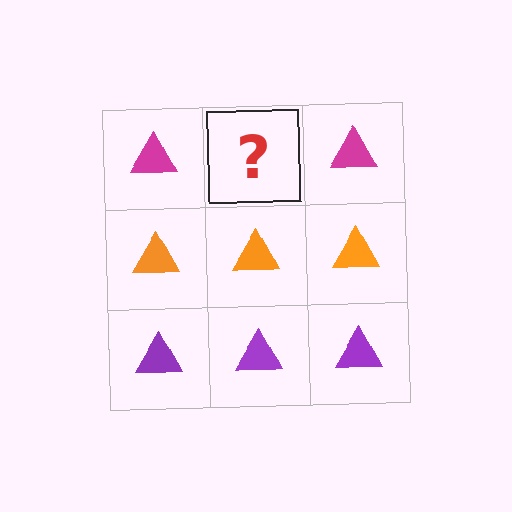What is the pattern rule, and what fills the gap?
The rule is that each row has a consistent color. The gap should be filled with a magenta triangle.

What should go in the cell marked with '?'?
The missing cell should contain a magenta triangle.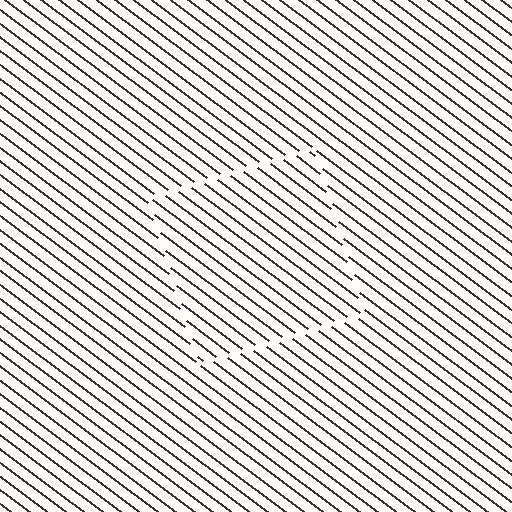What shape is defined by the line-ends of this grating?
An illusory square. The interior of the shape contains the same grating, shifted by half a period — the contour is defined by the phase discontinuity where line-ends from the inner and outer gratings abut.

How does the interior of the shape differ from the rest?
The interior of the shape contains the same grating, shifted by half a period — the contour is defined by the phase discontinuity where line-ends from the inner and outer gratings abut.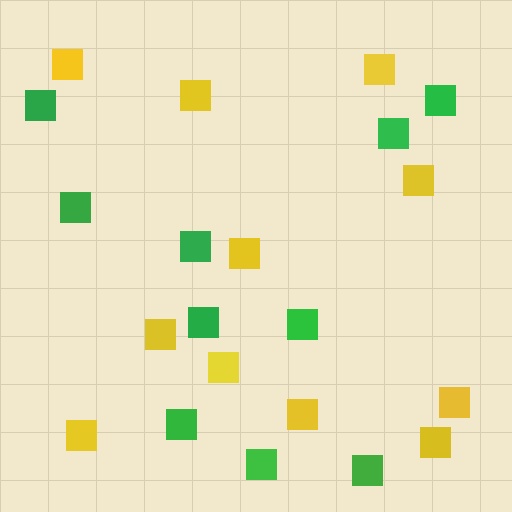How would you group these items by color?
There are 2 groups: one group of yellow squares (11) and one group of green squares (10).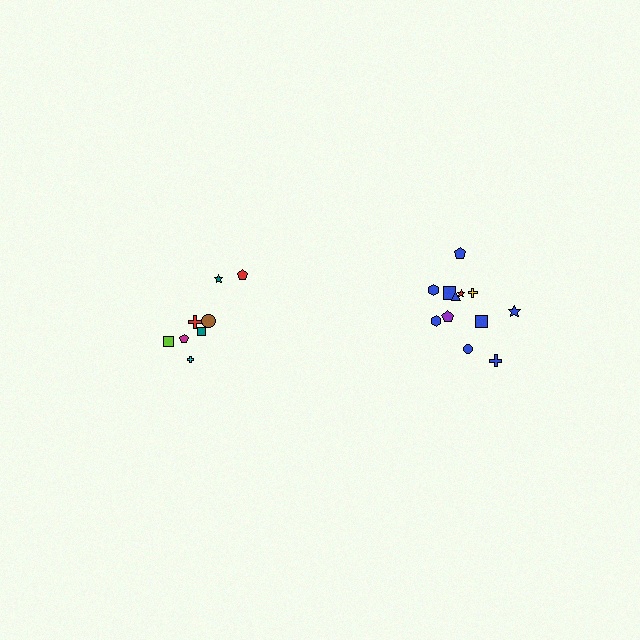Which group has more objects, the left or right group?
The right group.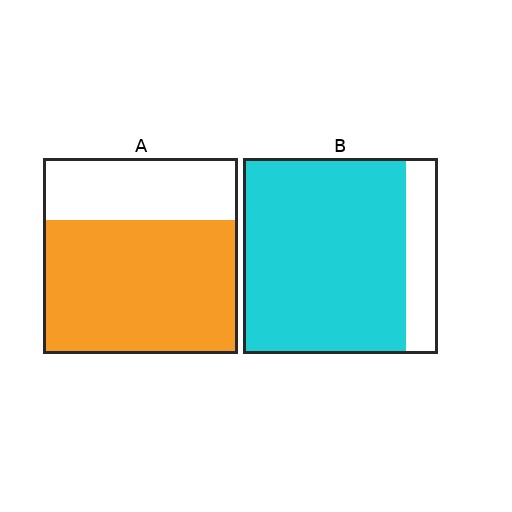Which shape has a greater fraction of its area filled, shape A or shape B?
Shape B.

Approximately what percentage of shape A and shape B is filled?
A is approximately 70% and B is approximately 85%.